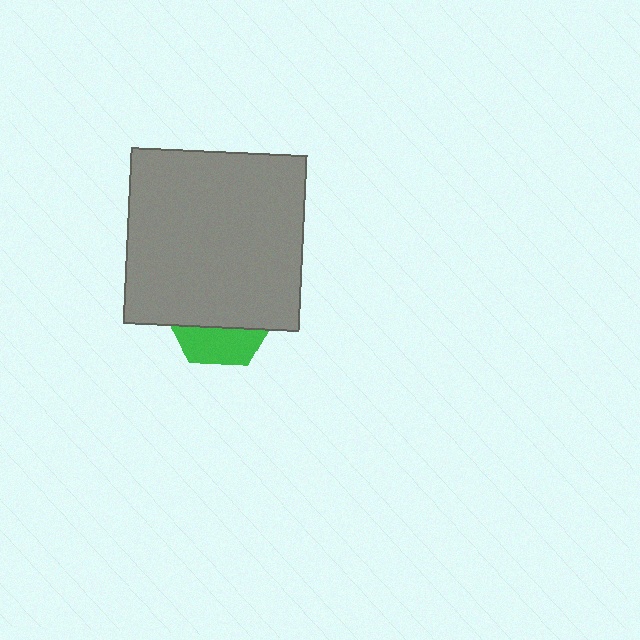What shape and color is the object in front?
The object in front is a gray square.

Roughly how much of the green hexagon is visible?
A small part of it is visible (roughly 31%).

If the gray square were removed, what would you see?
You would see the complete green hexagon.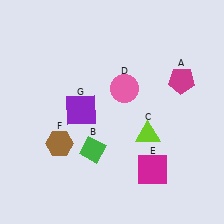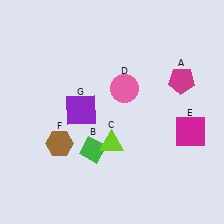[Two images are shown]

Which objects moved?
The objects that moved are: the lime triangle (C), the magenta square (E).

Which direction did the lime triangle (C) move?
The lime triangle (C) moved left.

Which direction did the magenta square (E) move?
The magenta square (E) moved up.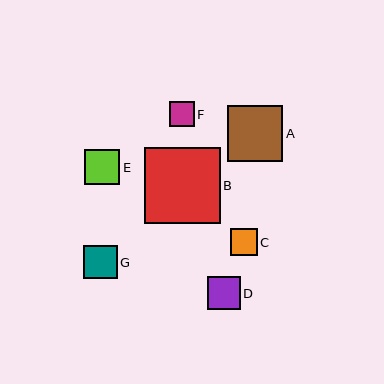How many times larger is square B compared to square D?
Square B is approximately 2.3 times the size of square D.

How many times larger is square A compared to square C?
Square A is approximately 2.1 times the size of square C.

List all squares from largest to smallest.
From largest to smallest: B, A, E, G, D, C, F.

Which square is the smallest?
Square F is the smallest with a size of approximately 25 pixels.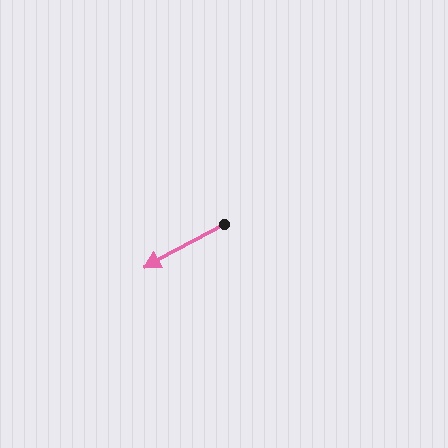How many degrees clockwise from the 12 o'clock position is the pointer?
Approximately 242 degrees.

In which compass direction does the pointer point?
Southwest.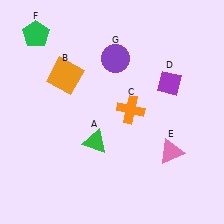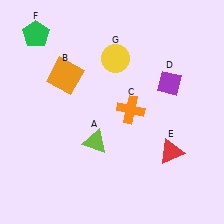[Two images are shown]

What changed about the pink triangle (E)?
In Image 1, E is pink. In Image 2, it changed to red.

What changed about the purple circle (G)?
In Image 1, G is purple. In Image 2, it changed to yellow.